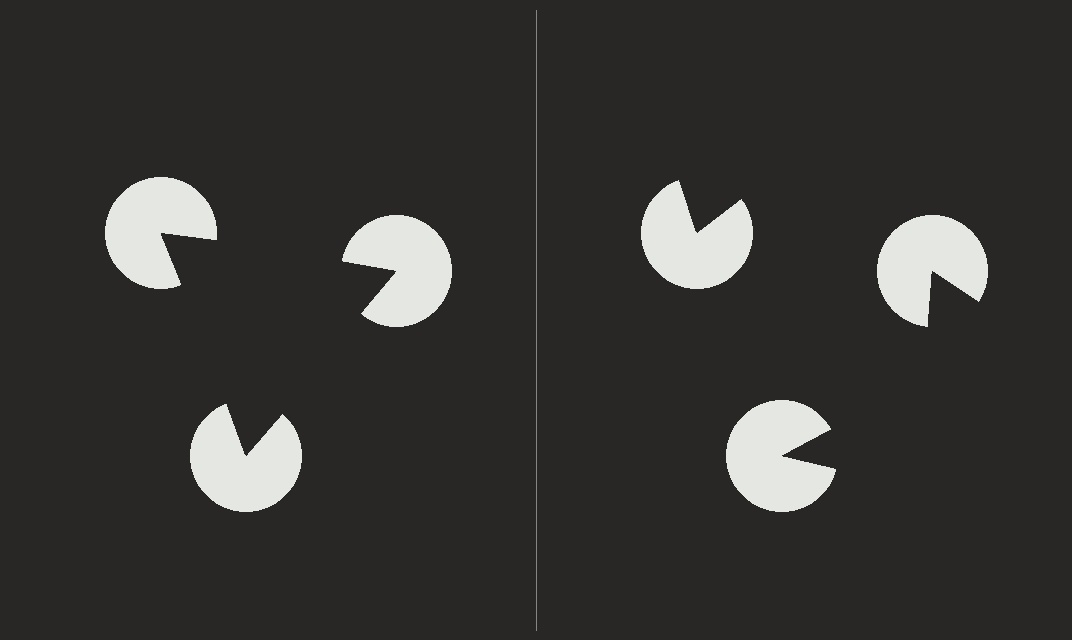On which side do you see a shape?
An illusory triangle appears on the left side. On the right side the wedge cuts are rotated, so no coherent shape forms.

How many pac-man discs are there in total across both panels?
6 — 3 on each side.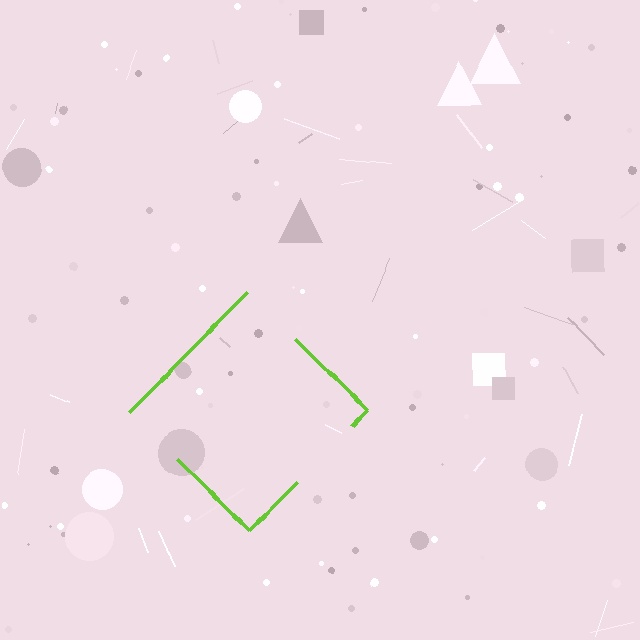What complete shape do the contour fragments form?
The contour fragments form a diamond.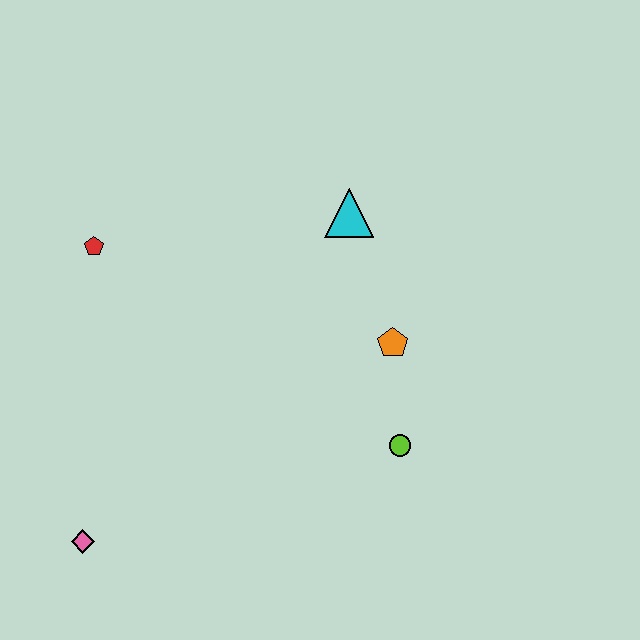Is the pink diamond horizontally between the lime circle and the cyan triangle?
No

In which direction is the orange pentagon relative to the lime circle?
The orange pentagon is above the lime circle.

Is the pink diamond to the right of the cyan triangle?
No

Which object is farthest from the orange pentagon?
The pink diamond is farthest from the orange pentagon.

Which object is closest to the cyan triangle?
The orange pentagon is closest to the cyan triangle.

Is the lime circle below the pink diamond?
No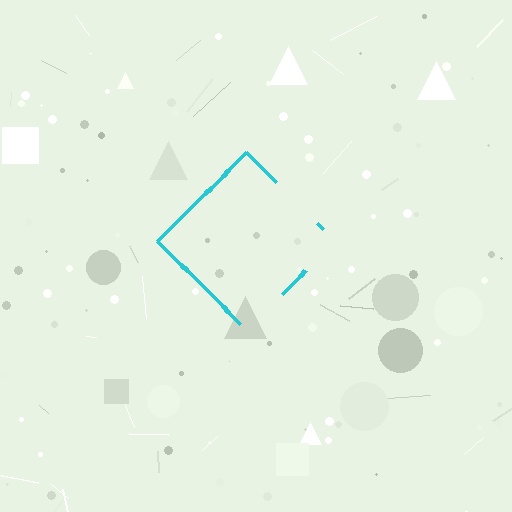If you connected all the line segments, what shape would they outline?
They would outline a diamond.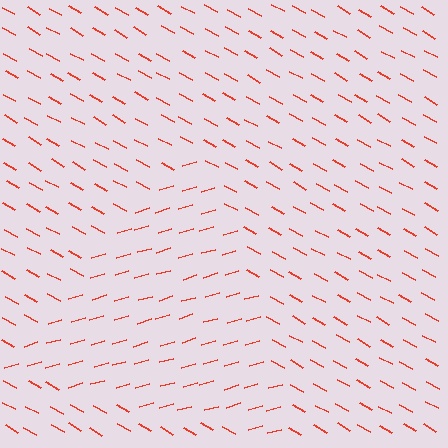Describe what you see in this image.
The image is filled with small red line segments. A triangle region in the image has lines oriented differently from the surrounding lines, creating a visible texture boundary.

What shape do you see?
I see a triangle.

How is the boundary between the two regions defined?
The boundary is defined purely by a change in line orientation (approximately 45 degrees difference). All lines are the same color and thickness.